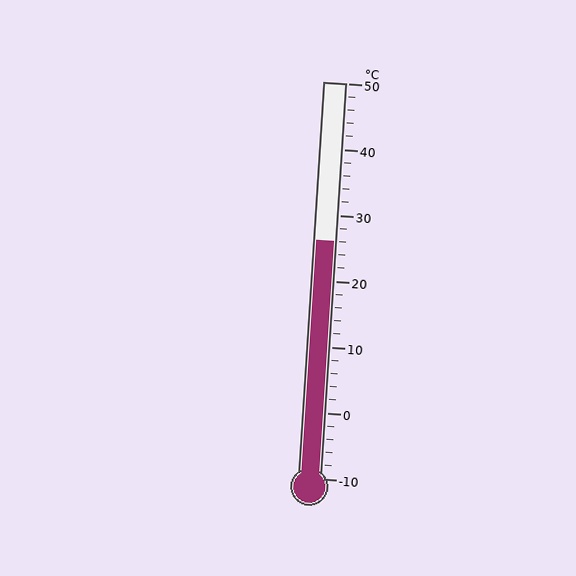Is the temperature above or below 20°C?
The temperature is above 20°C.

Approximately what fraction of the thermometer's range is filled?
The thermometer is filled to approximately 60% of its range.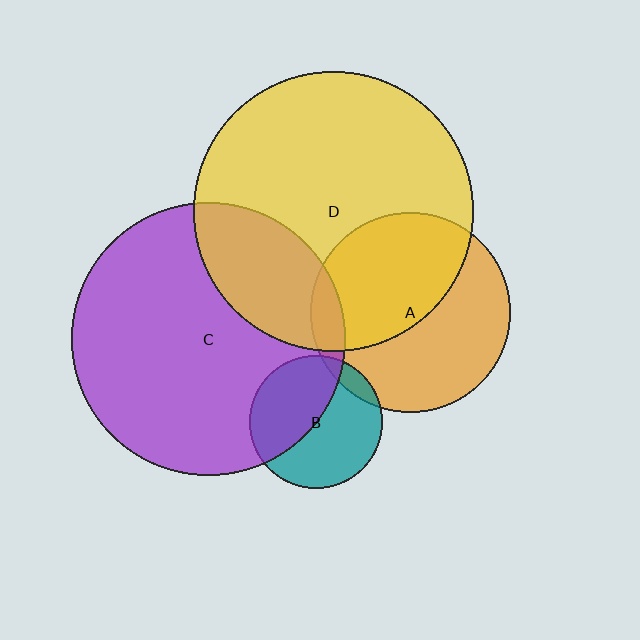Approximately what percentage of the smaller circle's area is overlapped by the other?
Approximately 10%.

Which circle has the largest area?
Circle D (yellow).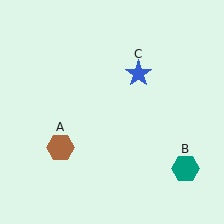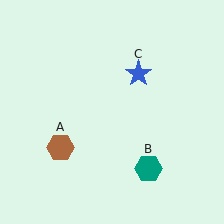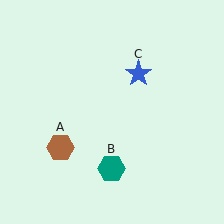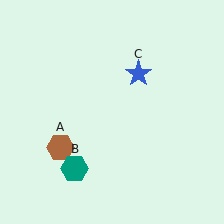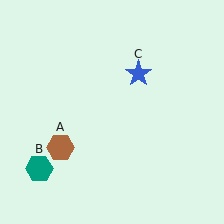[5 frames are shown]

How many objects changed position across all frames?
1 object changed position: teal hexagon (object B).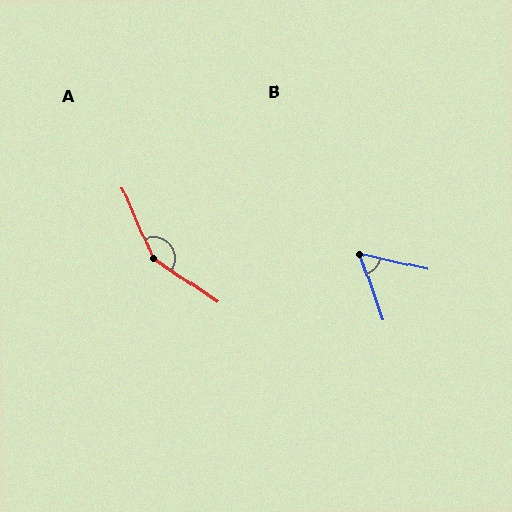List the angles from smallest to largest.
B (58°), A (148°).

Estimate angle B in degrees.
Approximately 58 degrees.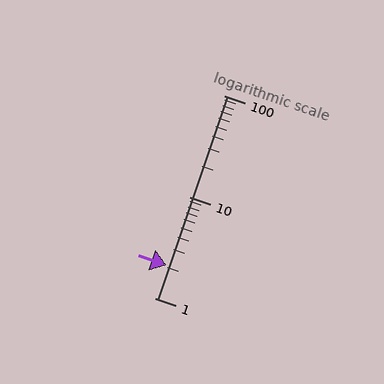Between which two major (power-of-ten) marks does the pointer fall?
The pointer is between 1 and 10.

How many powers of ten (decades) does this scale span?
The scale spans 2 decades, from 1 to 100.